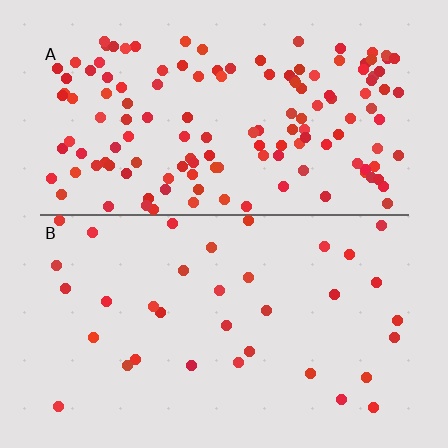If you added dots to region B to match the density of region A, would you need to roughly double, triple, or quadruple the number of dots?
Approximately quadruple.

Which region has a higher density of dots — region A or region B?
A (the top).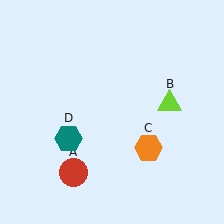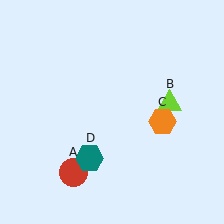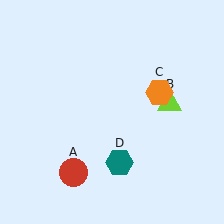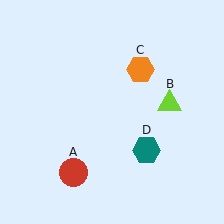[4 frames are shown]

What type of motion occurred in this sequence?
The orange hexagon (object C), teal hexagon (object D) rotated counterclockwise around the center of the scene.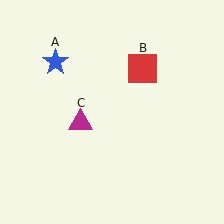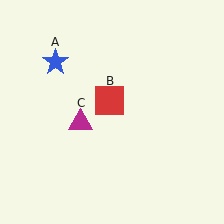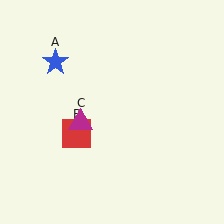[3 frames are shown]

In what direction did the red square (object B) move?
The red square (object B) moved down and to the left.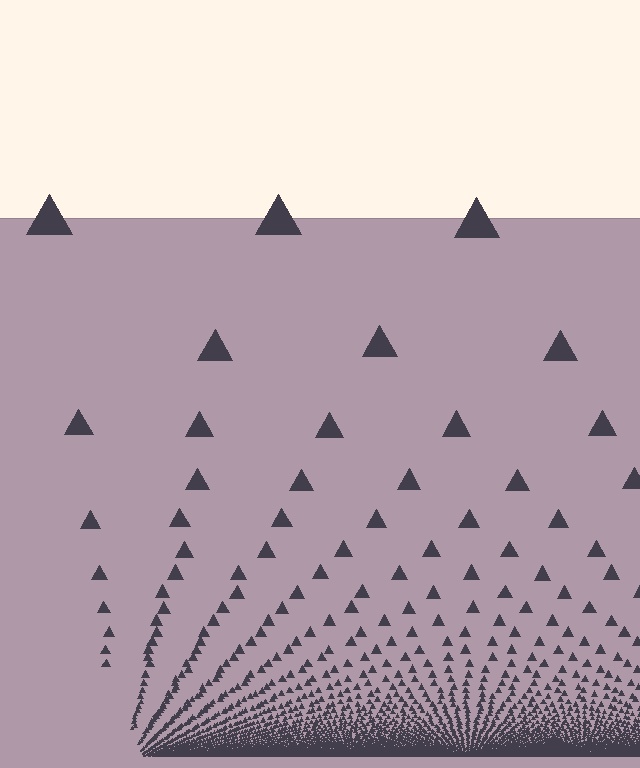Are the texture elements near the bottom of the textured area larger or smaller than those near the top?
Smaller. The gradient is inverted — elements near the bottom are smaller and denser.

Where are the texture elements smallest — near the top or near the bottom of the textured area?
Near the bottom.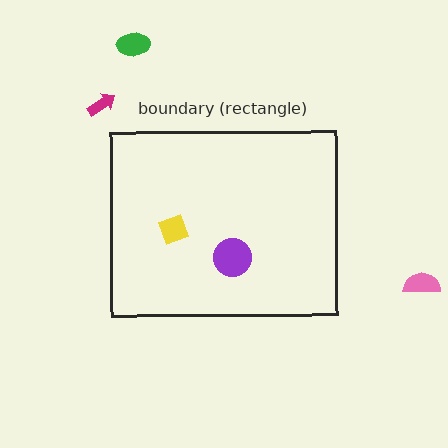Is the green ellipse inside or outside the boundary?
Outside.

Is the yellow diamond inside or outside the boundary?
Inside.